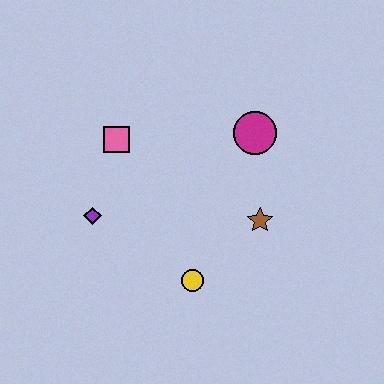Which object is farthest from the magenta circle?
The purple diamond is farthest from the magenta circle.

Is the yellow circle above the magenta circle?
No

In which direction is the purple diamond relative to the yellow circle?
The purple diamond is to the left of the yellow circle.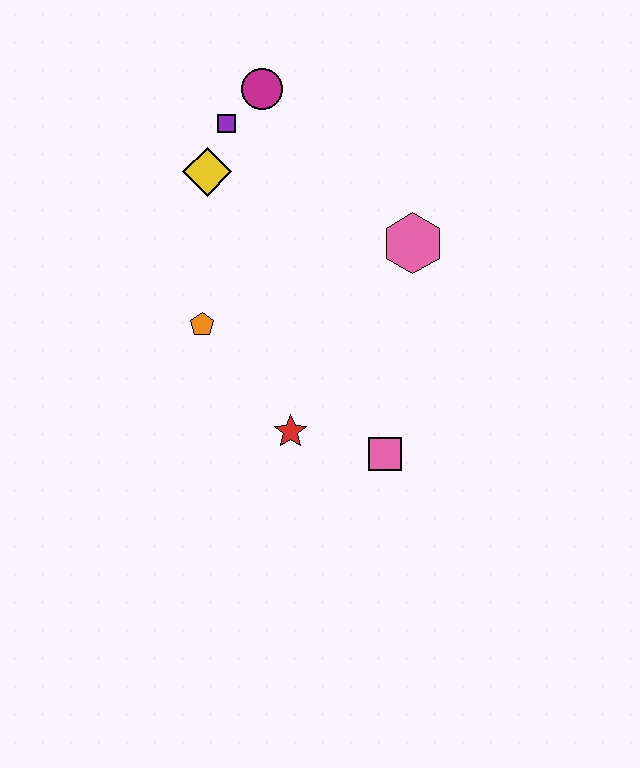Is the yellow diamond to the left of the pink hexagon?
Yes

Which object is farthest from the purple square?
The pink square is farthest from the purple square.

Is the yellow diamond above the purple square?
No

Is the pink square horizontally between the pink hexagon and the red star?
Yes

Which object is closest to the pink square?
The red star is closest to the pink square.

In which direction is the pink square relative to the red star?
The pink square is to the right of the red star.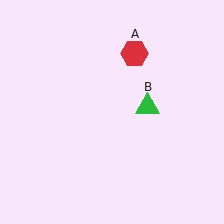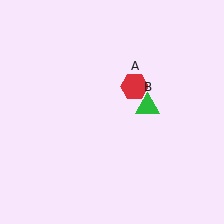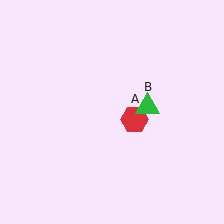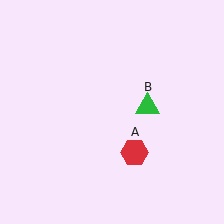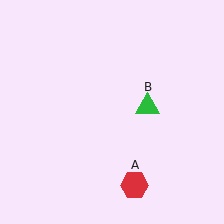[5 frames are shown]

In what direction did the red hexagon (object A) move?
The red hexagon (object A) moved down.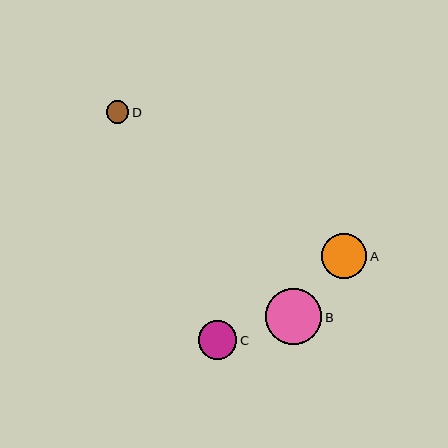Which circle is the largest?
Circle B is the largest with a size of approximately 56 pixels.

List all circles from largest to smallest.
From largest to smallest: B, A, C, D.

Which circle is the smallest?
Circle D is the smallest with a size of approximately 23 pixels.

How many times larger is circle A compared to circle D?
Circle A is approximately 2.0 times the size of circle D.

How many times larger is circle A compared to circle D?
Circle A is approximately 2.0 times the size of circle D.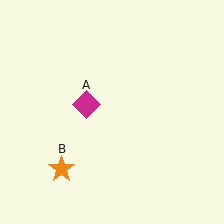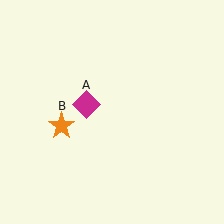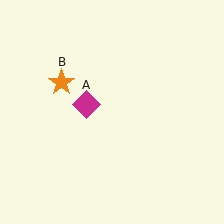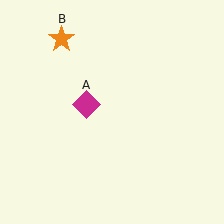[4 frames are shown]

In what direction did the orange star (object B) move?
The orange star (object B) moved up.